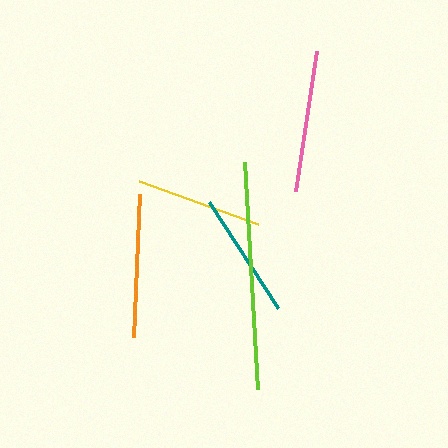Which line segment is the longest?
The lime line is the longest at approximately 228 pixels.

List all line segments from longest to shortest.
From longest to shortest: lime, orange, pink, teal, yellow.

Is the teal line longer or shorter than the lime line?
The lime line is longer than the teal line.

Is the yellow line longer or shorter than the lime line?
The lime line is longer than the yellow line.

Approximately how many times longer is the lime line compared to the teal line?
The lime line is approximately 1.8 times the length of the teal line.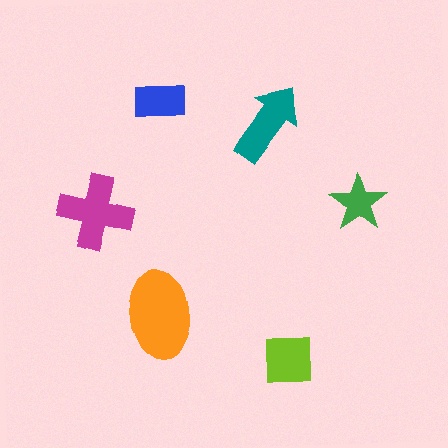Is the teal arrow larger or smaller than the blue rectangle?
Larger.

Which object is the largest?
The orange ellipse.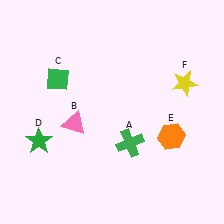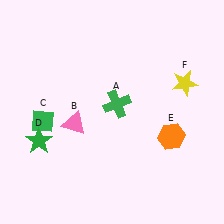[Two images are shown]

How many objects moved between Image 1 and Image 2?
2 objects moved between the two images.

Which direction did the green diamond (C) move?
The green diamond (C) moved down.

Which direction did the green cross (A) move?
The green cross (A) moved up.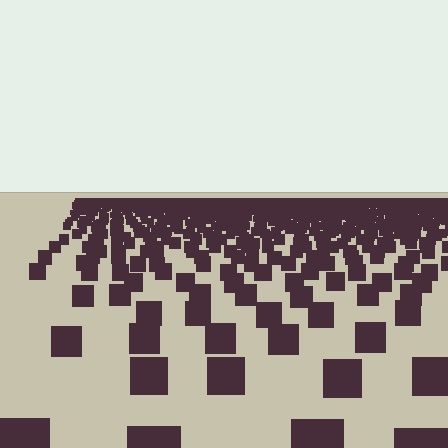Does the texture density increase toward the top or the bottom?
Density increases toward the top.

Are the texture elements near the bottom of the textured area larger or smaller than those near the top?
Larger. Near the bottom, elements are closer to the viewer and appear at a bigger on-screen size.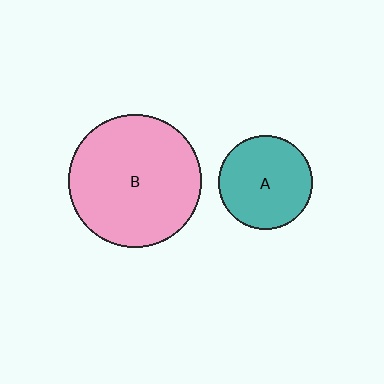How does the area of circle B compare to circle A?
Approximately 2.0 times.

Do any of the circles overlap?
No, none of the circles overlap.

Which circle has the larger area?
Circle B (pink).